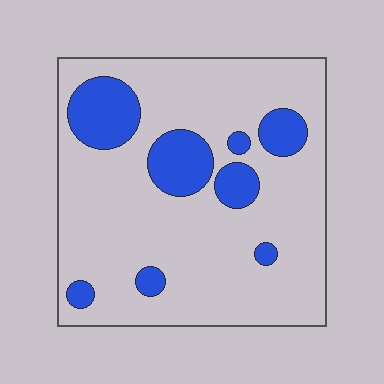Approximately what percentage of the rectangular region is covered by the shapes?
Approximately 20%.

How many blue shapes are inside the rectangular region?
8.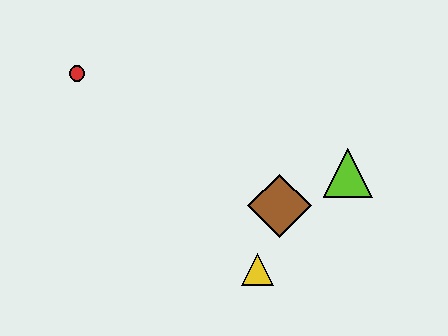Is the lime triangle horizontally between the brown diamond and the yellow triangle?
No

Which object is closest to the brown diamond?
The yellow triangle is closest to the brown diamond.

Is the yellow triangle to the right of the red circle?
Yes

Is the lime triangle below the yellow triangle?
No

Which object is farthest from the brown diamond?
The red circle is farthest from the brown diamond.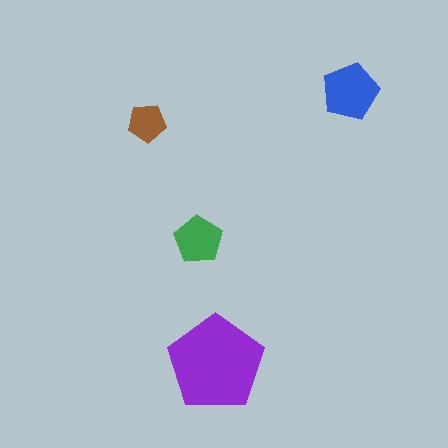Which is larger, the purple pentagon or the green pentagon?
The purple one.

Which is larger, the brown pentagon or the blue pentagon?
The blue one.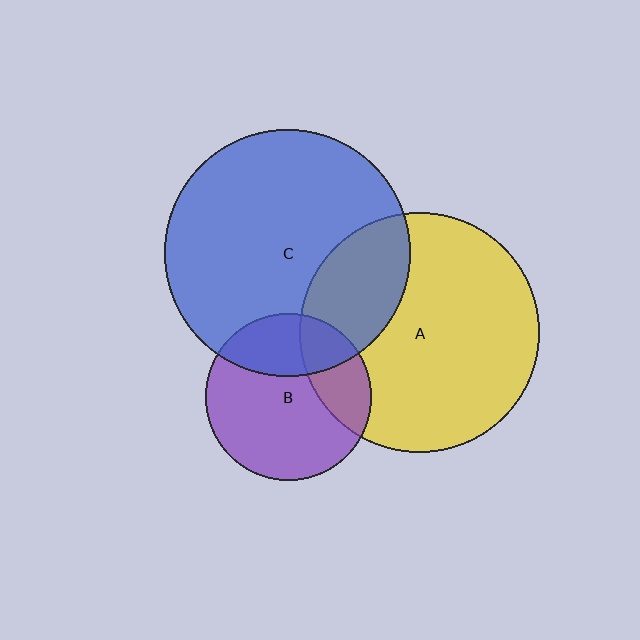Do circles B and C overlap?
Yes.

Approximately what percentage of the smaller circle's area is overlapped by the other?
Approximately 30%.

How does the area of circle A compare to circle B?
Approximately 2.1 times.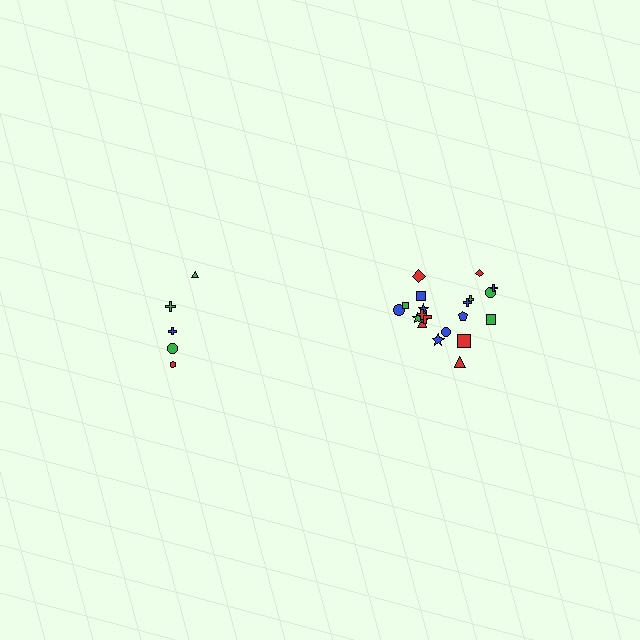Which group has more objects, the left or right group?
The right group.